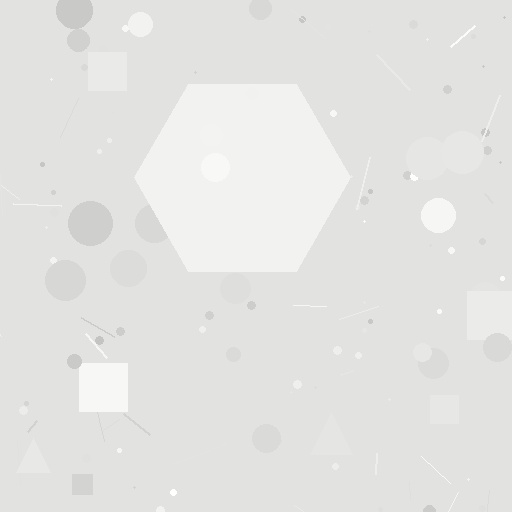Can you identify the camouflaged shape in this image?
The camouflaged shape is a hexagon.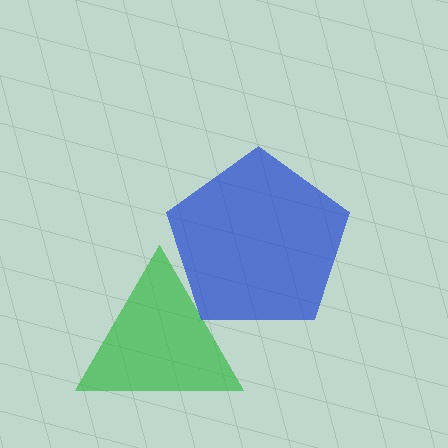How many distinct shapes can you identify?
There are 2 distinct shapes: a green triangle, a blue pentagon.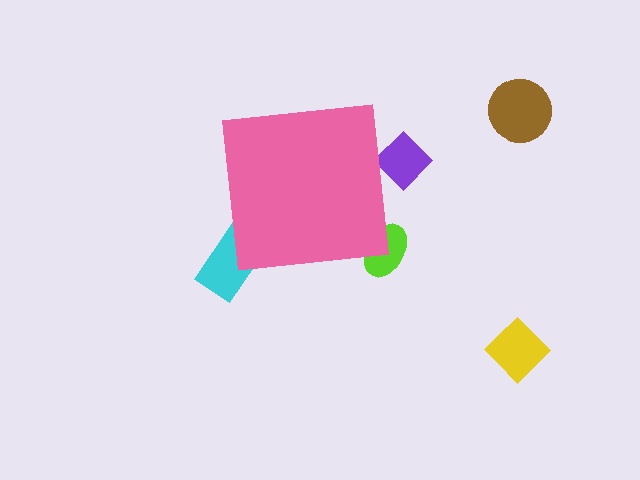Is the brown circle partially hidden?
No, the brown circle is fully visible.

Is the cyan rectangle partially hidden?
Yes, the cyan rectangle is partially hidden behind the pink square.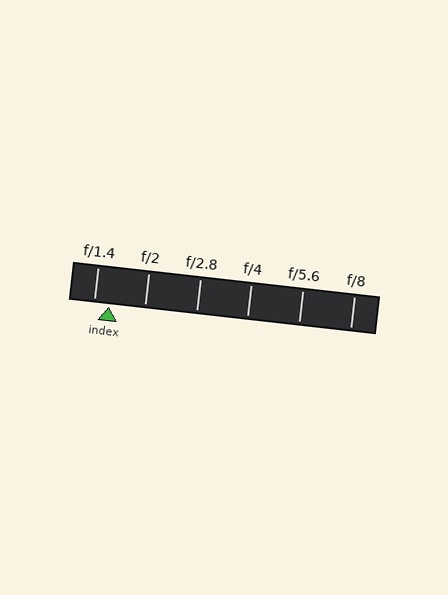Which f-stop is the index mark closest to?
The index mark is closest to f/1.4.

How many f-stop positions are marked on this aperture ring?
There are 6 f-stop positions marked.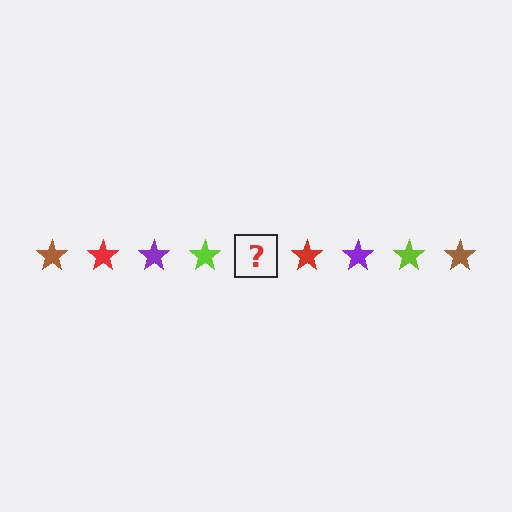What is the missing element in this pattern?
The missing element is a brown star.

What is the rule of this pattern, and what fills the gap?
The rule is that the pattern cycles through brown, red, purple, lime stars. The gap should be filled with a brown star.